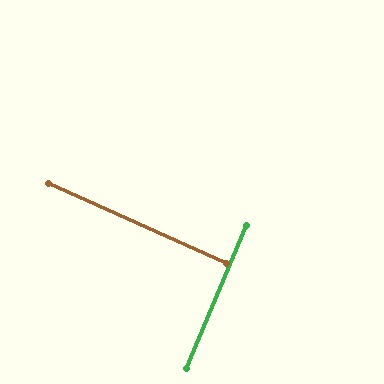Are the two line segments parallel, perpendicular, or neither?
Perpendicular — they meet at approximately 88°.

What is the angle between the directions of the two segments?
Approximately 88 degrees.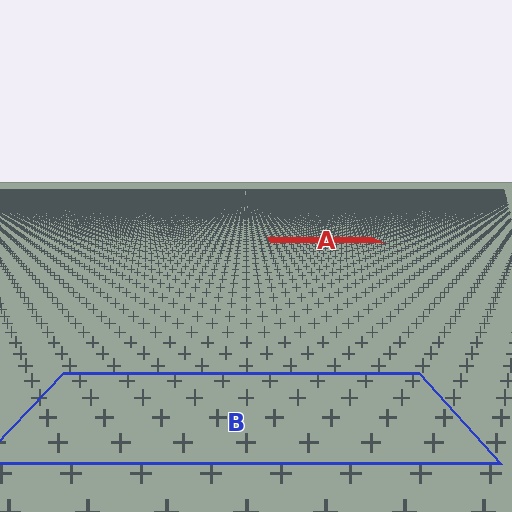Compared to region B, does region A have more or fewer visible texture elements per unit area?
Region A has more texture elements per unit area — they are packed more densely because it is farther away.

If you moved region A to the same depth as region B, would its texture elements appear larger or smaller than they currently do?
They would appear larger. At a closer depth, the same texture elements are projected at a bigger on-screen size.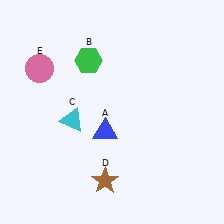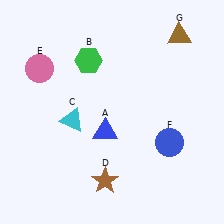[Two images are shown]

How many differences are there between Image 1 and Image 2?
There are 2 differences between the two images.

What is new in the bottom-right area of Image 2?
A blue circle (F) was added in the bottom-right area of Image 2.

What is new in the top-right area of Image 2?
A brown triangle (G) was added in the top-right area of Image 2.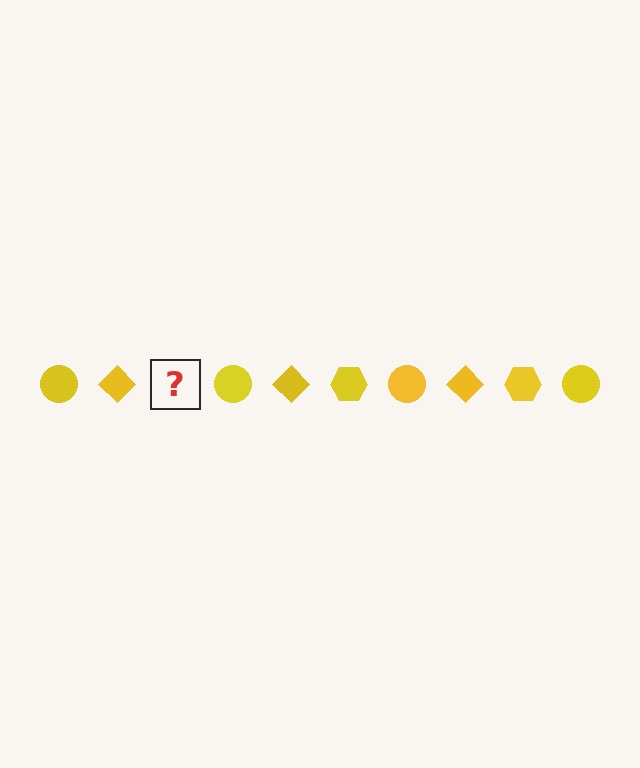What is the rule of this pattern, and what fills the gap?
The rule is that the pattern cycles through circle, diamond, hexagon shapes in yellow. The gap should be filled with a yellow hexagon.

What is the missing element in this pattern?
The missing element is a yellow hexagon.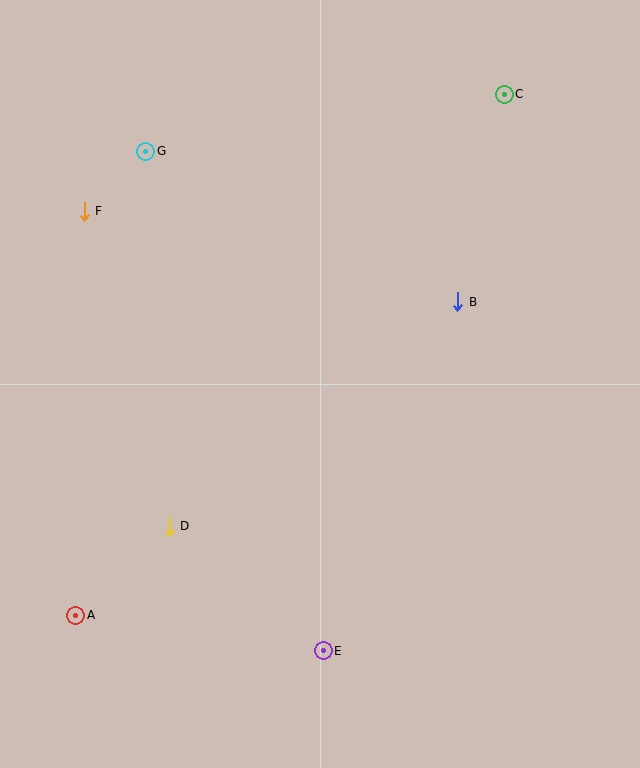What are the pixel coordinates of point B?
Point B is at (458, 302).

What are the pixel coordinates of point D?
Point D is at (169, 526).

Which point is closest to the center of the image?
Point B at (458, 302) is closest to the center.